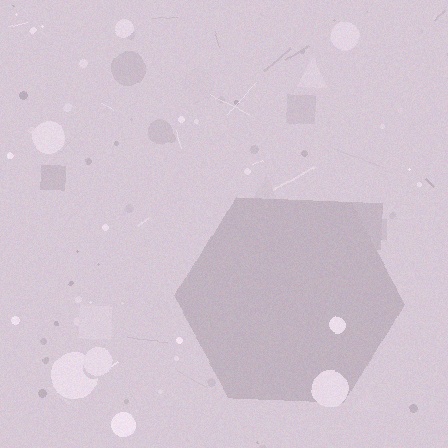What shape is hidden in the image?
A hexagon is hidden in the image.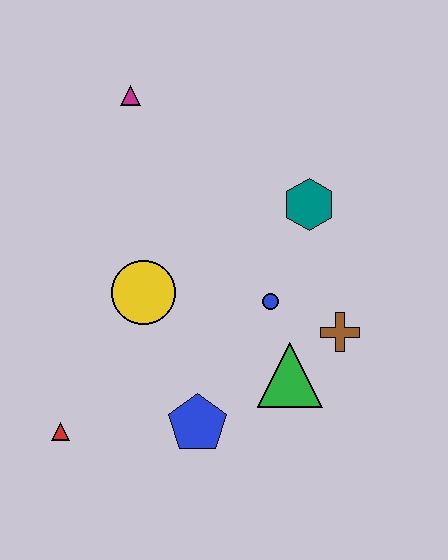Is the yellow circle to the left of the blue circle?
Yes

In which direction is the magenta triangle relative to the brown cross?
The magenta triangle is above the brown cross.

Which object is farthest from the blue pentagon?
The magenta triangle is farthest from the blue pentagon.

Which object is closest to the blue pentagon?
The green triangle is closest to the blue pentagon.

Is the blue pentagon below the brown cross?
Yes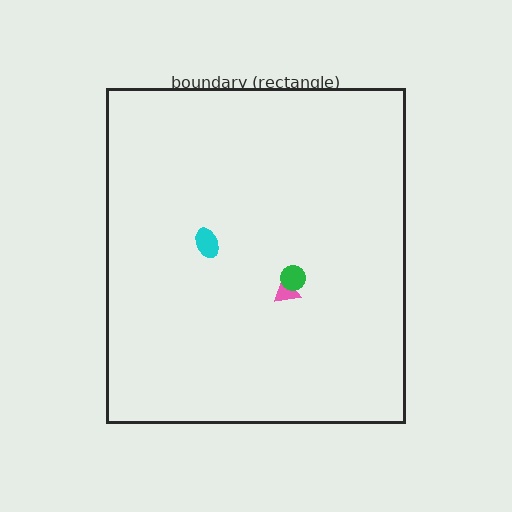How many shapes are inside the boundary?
3 inside, 0 outside.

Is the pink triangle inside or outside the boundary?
Inside.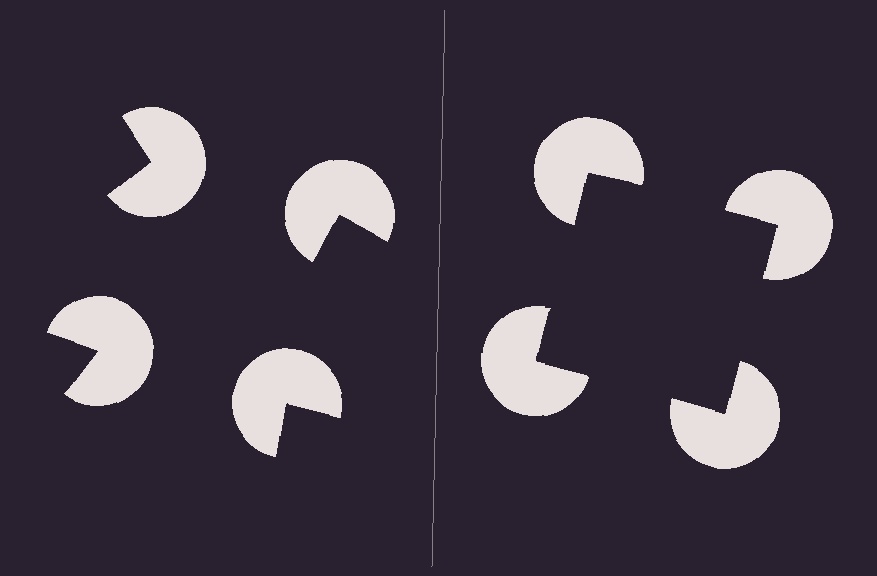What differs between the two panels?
The pac-man discs are positioned identically on both sides; only the wedge orientations differ. On the right they align to a square; on the left they are misaligned.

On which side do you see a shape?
An illusory square appears on the right side. On the left side the wedge cuts are rotated, so no coherent shape forms.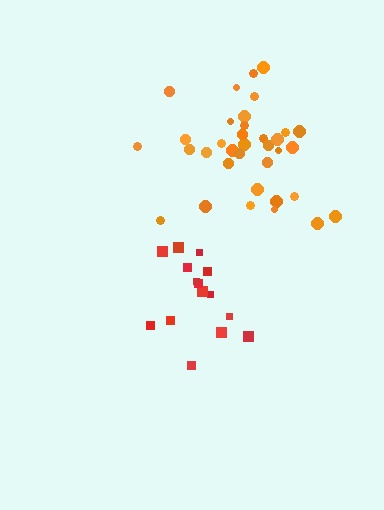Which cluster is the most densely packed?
Red.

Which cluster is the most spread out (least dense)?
Orange.